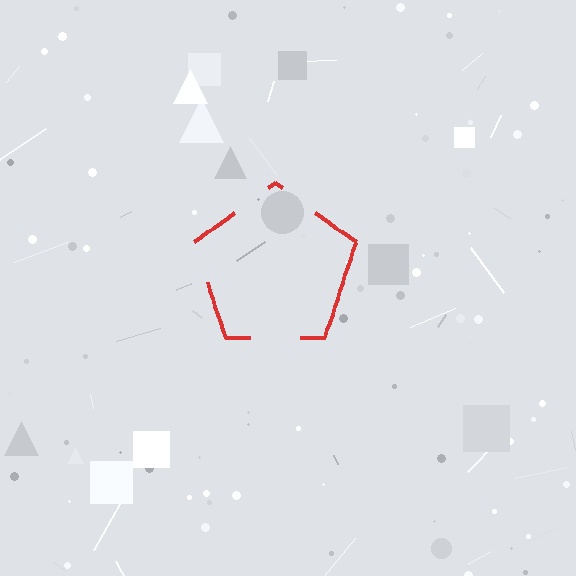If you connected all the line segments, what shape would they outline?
They would outline a pentagon.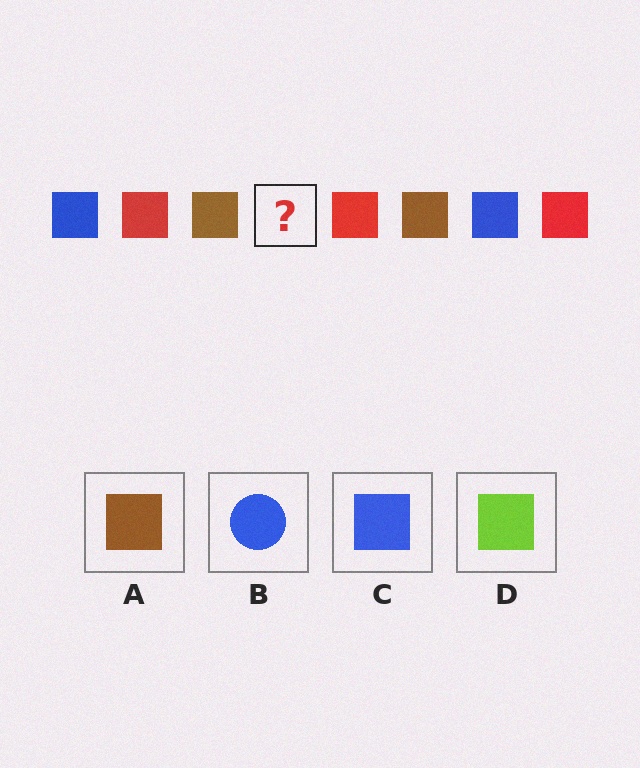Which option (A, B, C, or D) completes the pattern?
C.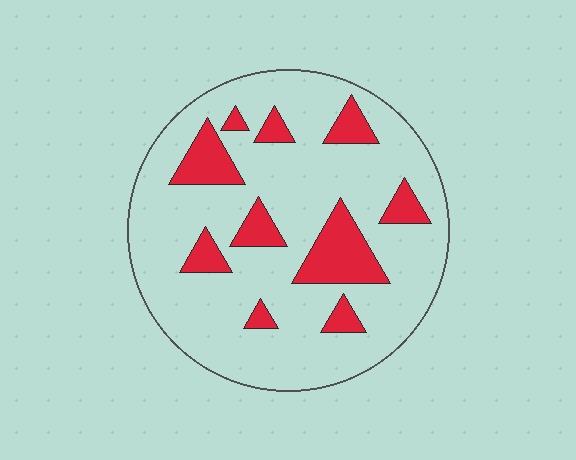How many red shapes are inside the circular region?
10.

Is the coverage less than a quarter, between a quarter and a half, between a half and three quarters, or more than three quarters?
Less than a quarter.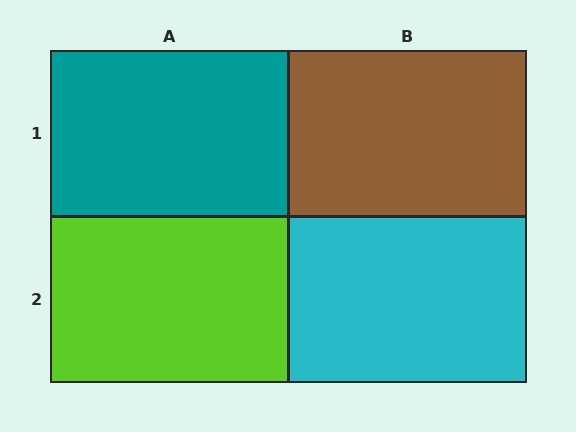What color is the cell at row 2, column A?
Lime.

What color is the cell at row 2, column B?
Cyan.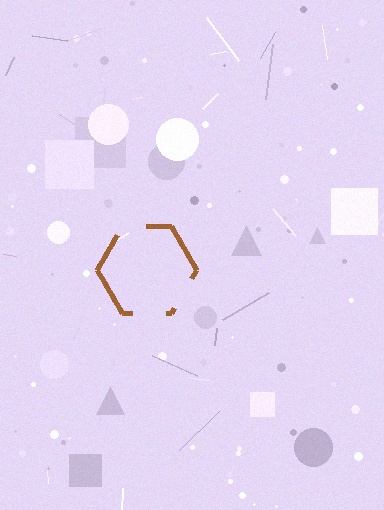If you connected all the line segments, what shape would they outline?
They would outline a hexagon.